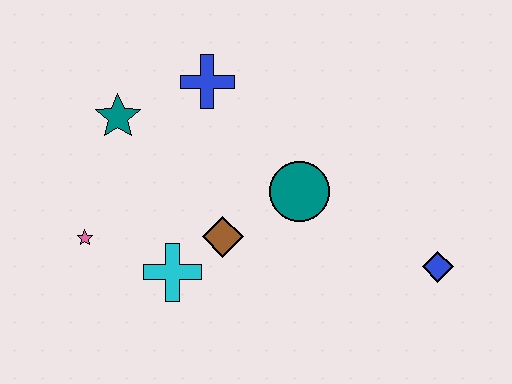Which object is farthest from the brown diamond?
The blue diamond is farthest from the brown diamond.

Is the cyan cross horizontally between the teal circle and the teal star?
Yes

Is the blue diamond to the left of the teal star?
No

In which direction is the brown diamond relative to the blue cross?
The brown diamond is below the blue cross.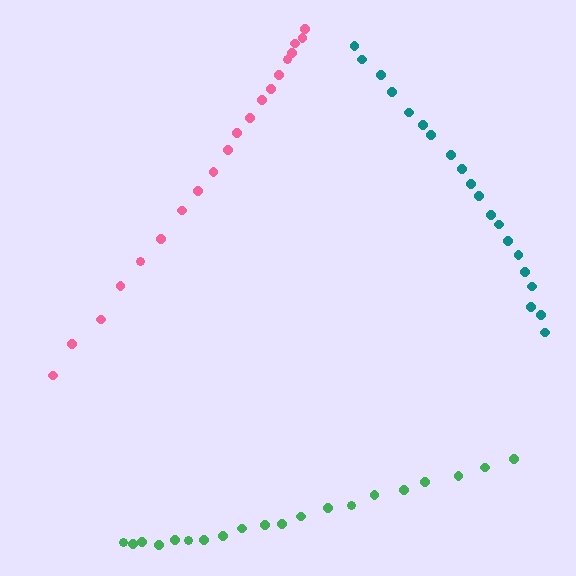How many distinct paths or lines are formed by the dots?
There are 3 distinct paths.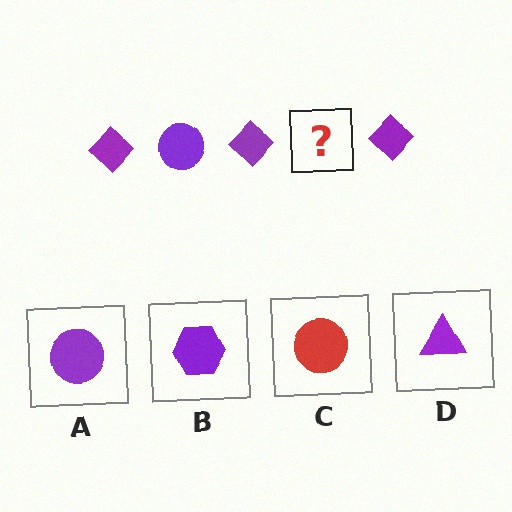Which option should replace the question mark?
Option A.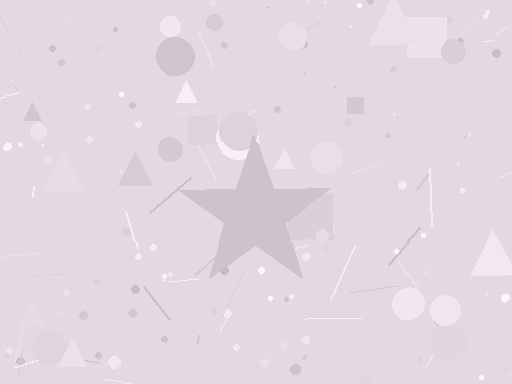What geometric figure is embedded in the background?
A star is embedded in the background.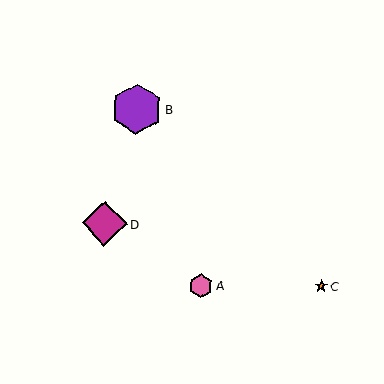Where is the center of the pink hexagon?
The center of the pink hexagon is at (201, 285).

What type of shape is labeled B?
Shape B is a purple hexagon.